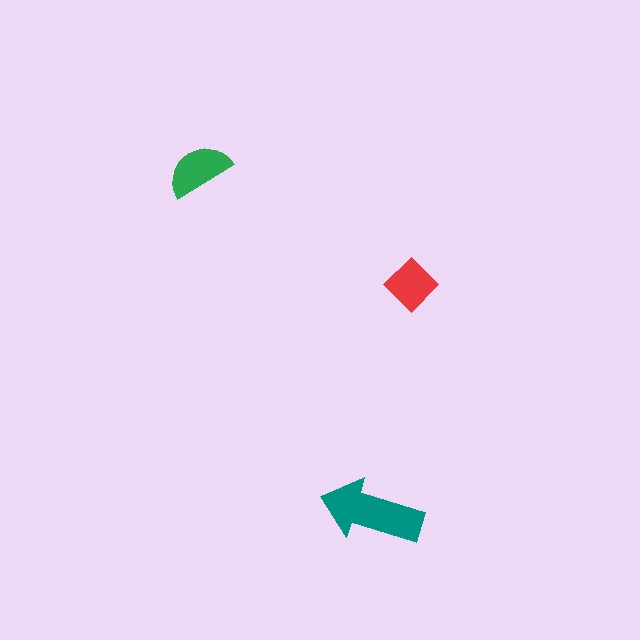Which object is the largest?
The teal arrow.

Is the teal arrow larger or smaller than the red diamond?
Larger.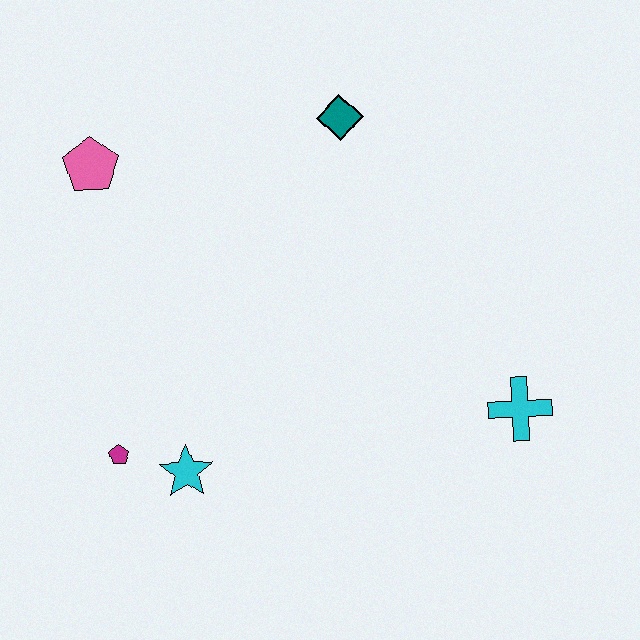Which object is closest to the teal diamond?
The pink pentagon is closest to the teal diamond.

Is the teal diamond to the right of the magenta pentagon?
Yes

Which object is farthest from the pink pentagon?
The cyan cross is farthest from the pink pentagon.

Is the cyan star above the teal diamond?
No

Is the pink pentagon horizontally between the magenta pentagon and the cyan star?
No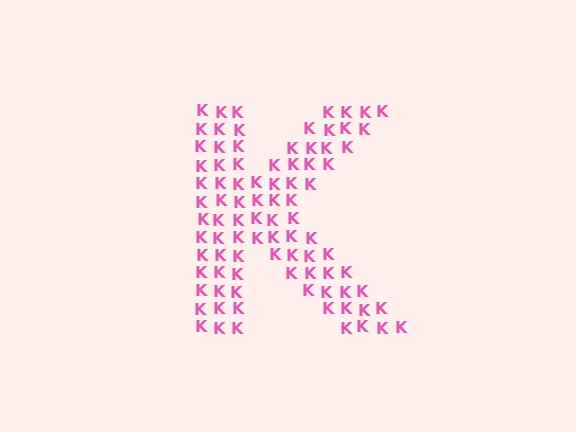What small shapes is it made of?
It is made of small letter K's.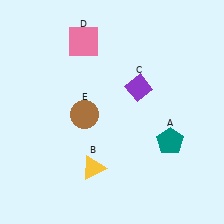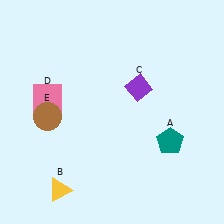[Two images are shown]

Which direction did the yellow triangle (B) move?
The yellow triangle (B) moved left.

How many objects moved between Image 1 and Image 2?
3 objects moved between the two images.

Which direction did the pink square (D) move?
The pink square (D) moved down.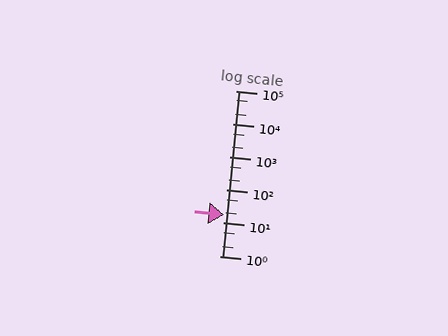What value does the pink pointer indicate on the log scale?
The pointer indicates approximately 18.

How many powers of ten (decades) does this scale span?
The scale spans 5 decades, from 1 to 100000.